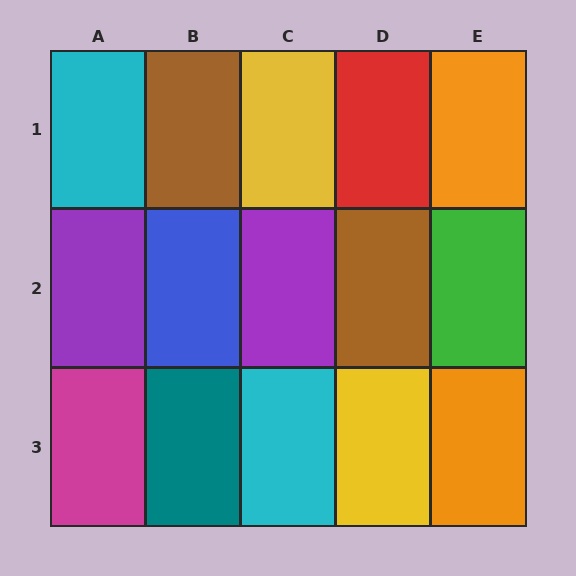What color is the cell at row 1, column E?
Orange.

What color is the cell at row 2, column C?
Purple.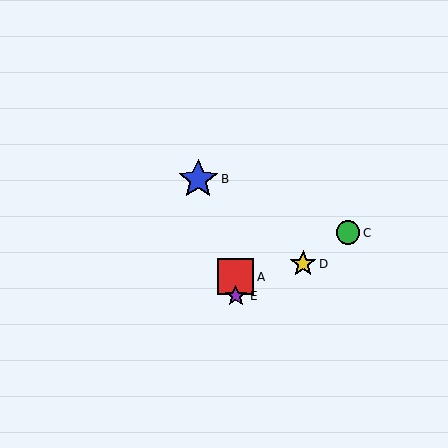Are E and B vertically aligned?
No, E is at x≈236 and B is at x≈198.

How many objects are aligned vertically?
2 objects (A, E) are aligned vertically.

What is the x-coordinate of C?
Object C is at x≈348.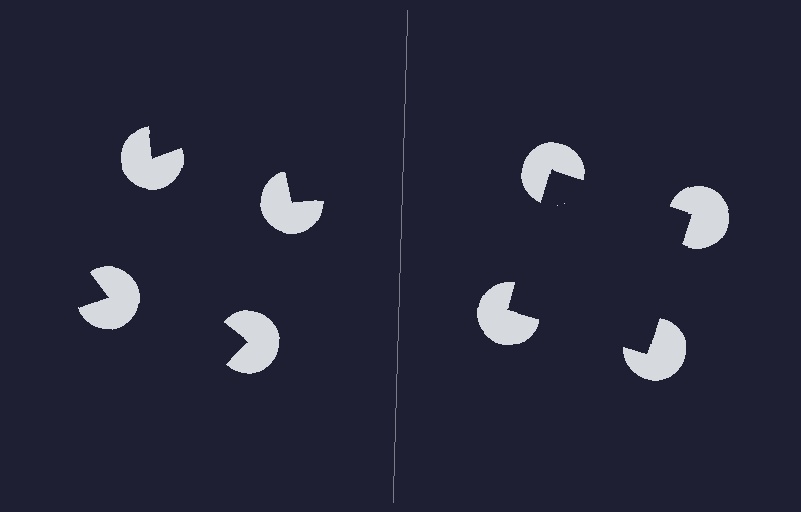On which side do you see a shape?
An illusory square appears on the right side. On the left side the wedge cuts are rotated, so no coherent shape forms.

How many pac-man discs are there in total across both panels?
8 — 4 on each side.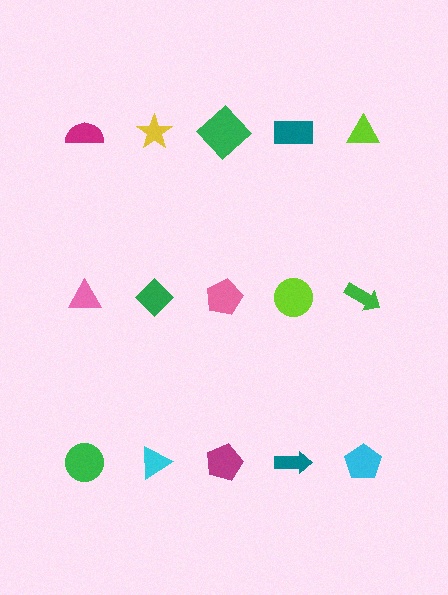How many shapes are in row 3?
5 shapes.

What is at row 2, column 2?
A green diamond.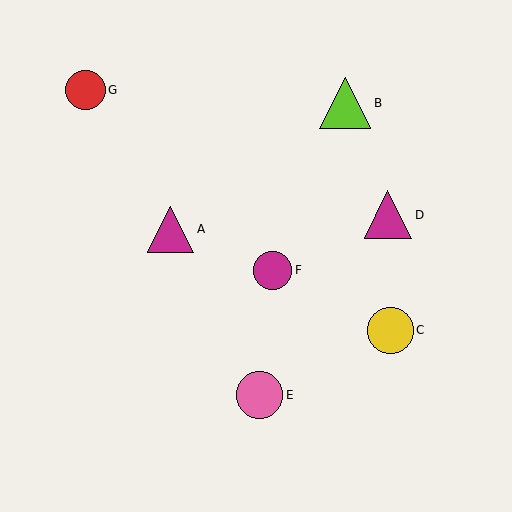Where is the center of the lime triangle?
The center of the lime triangle is at (345, 103).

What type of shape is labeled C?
Shape C is a yellow circle.